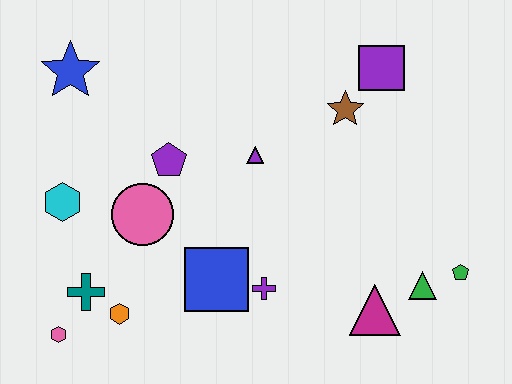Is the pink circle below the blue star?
Yes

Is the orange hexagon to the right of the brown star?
No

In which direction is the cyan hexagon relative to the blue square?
The cyan hexagon is to the left of the blue square.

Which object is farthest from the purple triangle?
The pink hexagon is farthest from the purple triangle.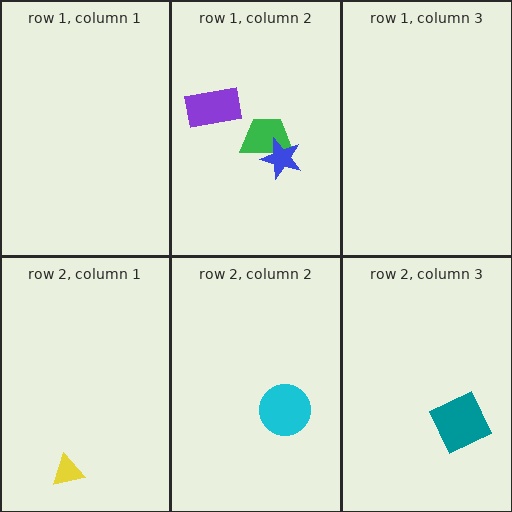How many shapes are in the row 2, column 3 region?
1.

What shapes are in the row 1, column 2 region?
The green trapezoid, the blue star, the purple rectangle.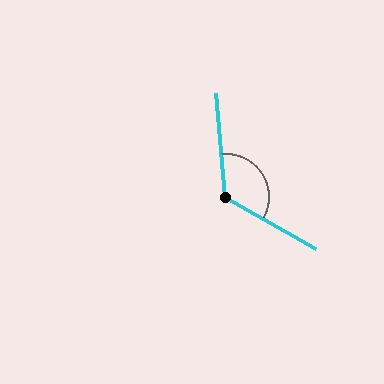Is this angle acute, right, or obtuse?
It is obtuse.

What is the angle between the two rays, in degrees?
Approximately 125 degrees.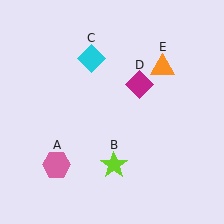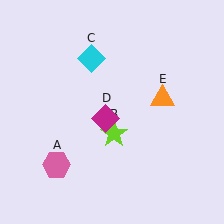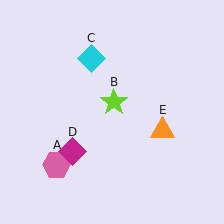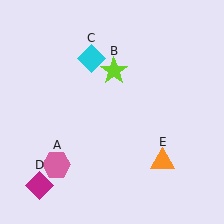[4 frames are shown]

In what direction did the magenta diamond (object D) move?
The magenta diamond (object D) moved down and to the left.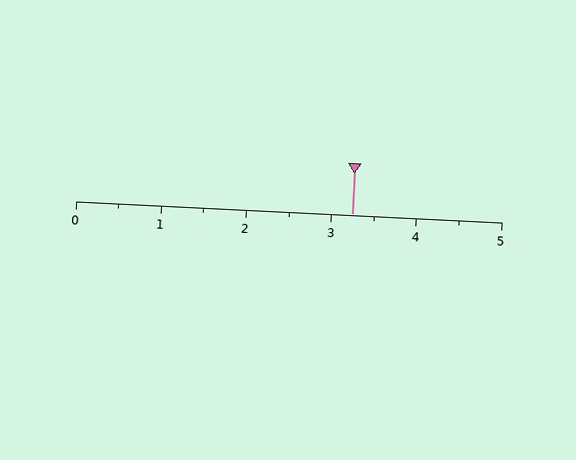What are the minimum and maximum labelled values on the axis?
The axis runs from 0 to 5.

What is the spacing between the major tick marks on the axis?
The major ticks are spaced 1 apart.